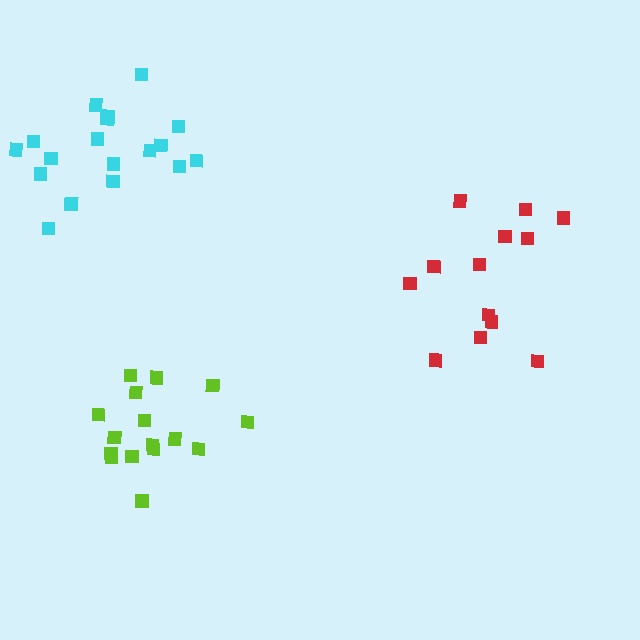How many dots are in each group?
Group 1: 13 dots, Group 2: 16 dots, Group 3: 18 dots (47 total).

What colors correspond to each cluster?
The clusters are colored: red, lime, cyan.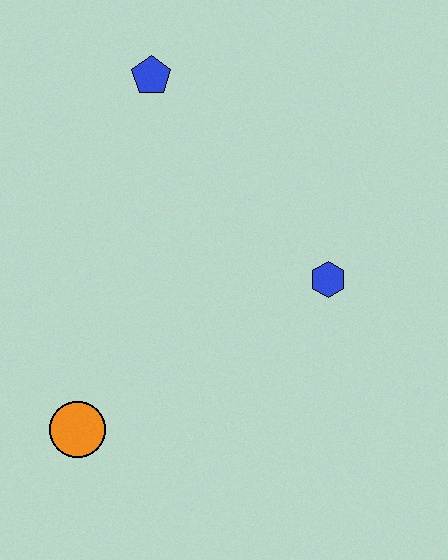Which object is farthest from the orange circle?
The blue pentagon is farthest from the orange circle.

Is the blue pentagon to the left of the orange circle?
No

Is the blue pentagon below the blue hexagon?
No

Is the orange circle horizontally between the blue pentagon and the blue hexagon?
No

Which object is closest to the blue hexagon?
The blue pentagon is closest to the blue hexagon.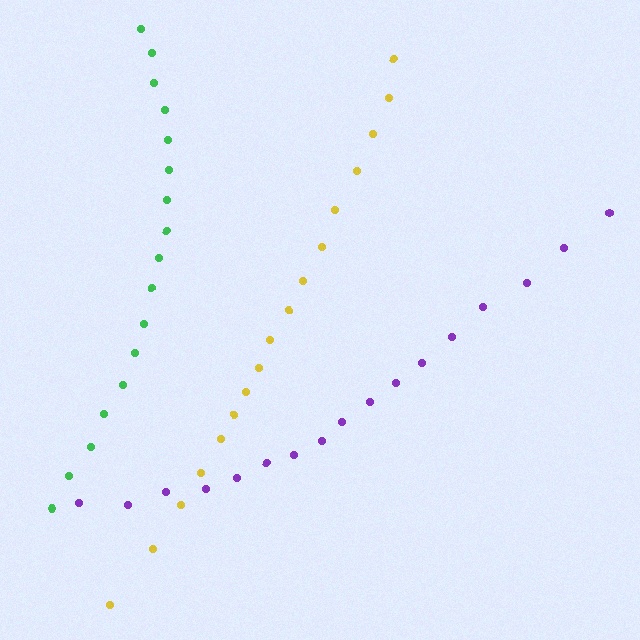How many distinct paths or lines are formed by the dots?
There are 3 distinct paths.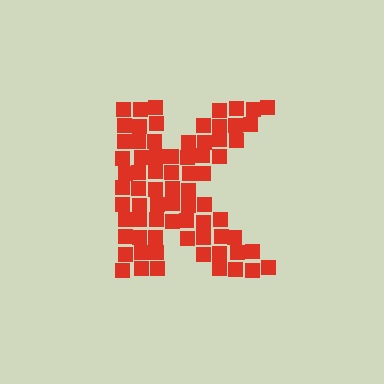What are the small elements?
The small elements are squares.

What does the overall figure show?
The overall figure shows the letter K.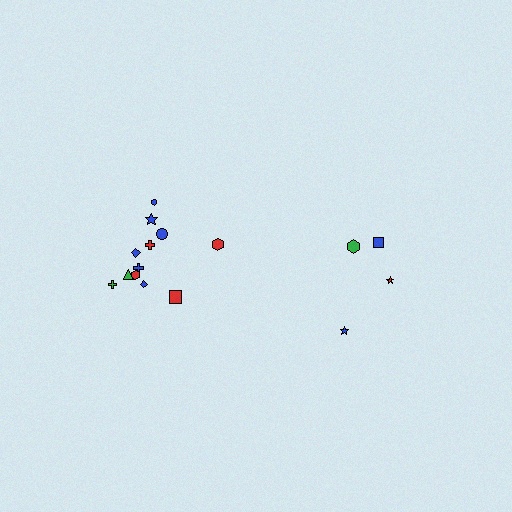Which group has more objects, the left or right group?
The left group.